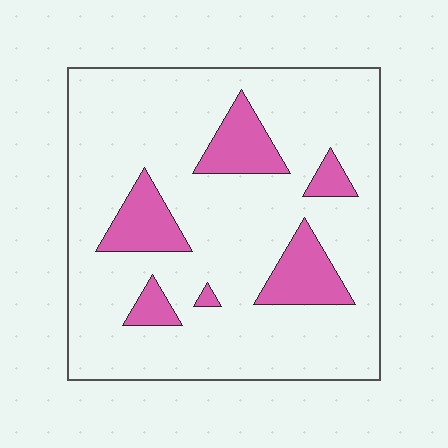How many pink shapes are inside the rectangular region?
6.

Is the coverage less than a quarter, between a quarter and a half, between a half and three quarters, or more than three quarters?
Less than a quarter.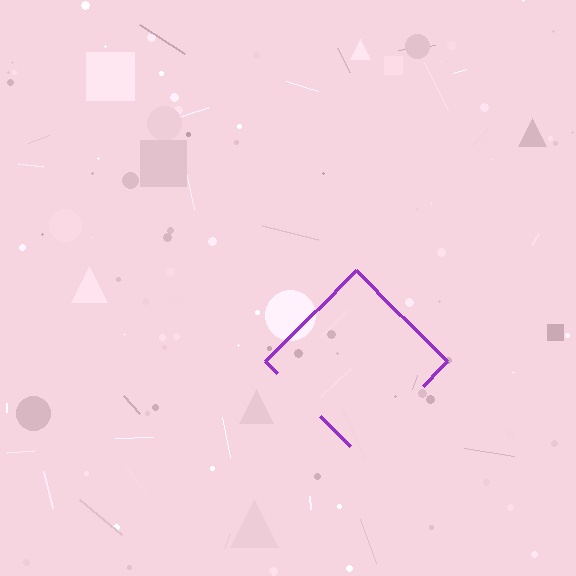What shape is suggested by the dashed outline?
The dashed outline suggests a diamond.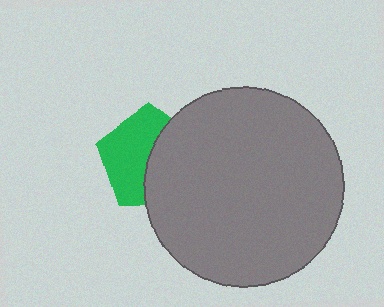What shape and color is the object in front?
The object in front is a gray circle.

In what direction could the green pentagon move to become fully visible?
The green pentagon could move left. That would shift it out from behind the gray circle entirely.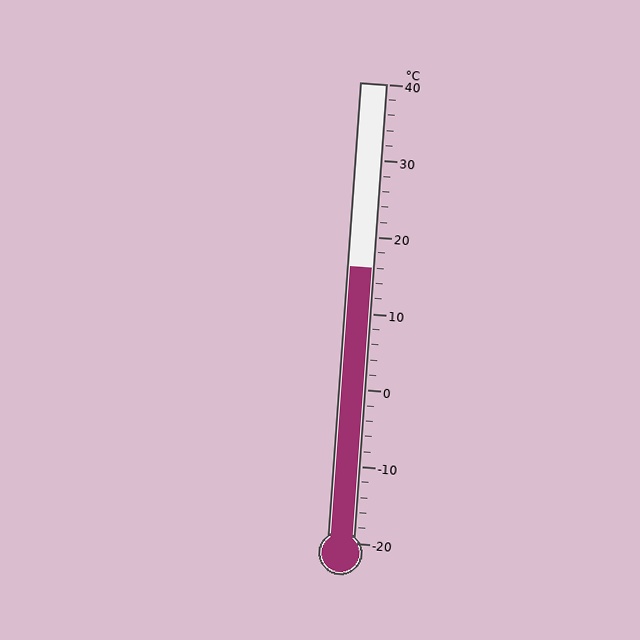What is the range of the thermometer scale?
The thermometer scale ranges from -20°C to 40°C.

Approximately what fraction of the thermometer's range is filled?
The thermometer is filled to approximately 60% of its range.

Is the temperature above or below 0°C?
The temperature is above 0°C.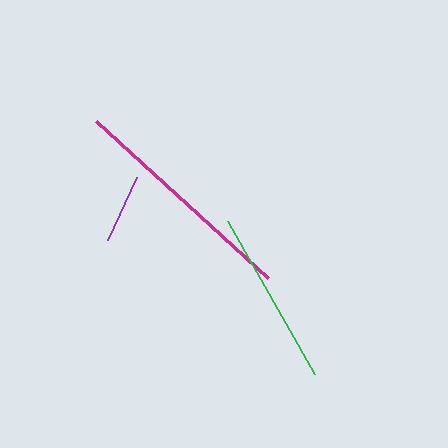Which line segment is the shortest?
The purple line is the shortest at approximately 69 pixels.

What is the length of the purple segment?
The purple segment is approximately 69 pixels long.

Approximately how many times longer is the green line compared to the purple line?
The green line is approximately 2.5 times the length of the purple line.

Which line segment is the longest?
The magenta line is the longest at approximately 233 pixels.